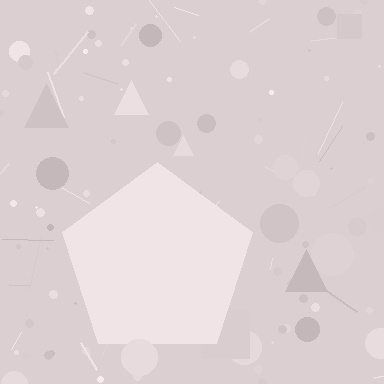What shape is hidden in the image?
A pentagon is hidden in the image.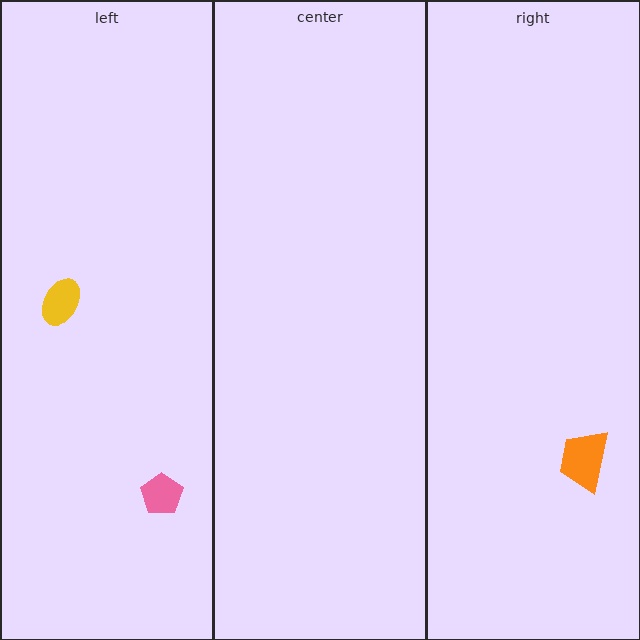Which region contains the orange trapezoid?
The right region.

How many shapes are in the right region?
1.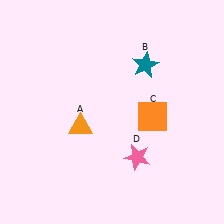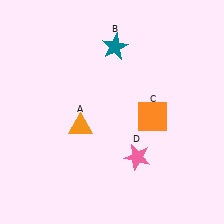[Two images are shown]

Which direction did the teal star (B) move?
The teal star (B) moved left.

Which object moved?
The teal star (B) moved left.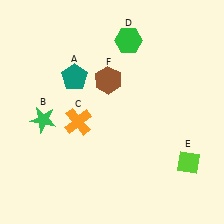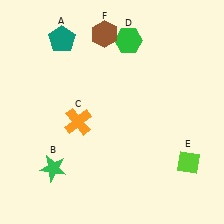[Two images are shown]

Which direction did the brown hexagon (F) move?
The brown hexagon (F) moved up.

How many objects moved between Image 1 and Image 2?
3 objects moved between the two images.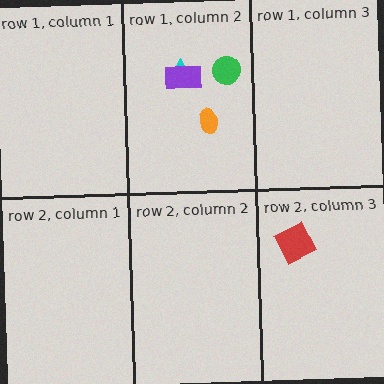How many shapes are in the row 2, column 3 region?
1.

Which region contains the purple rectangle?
The row 1, column 2 region.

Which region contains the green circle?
The row 1, column 2 region.